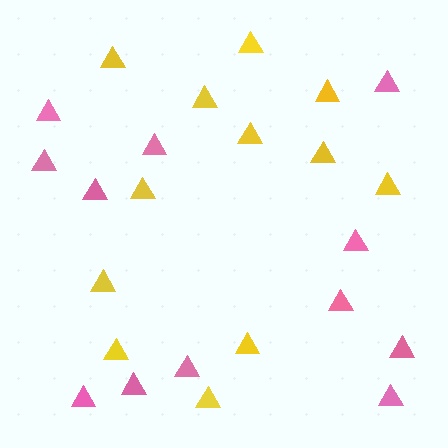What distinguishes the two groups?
There are 2 groups: one group of yellow triangles (12) and one group of pink triangles (12).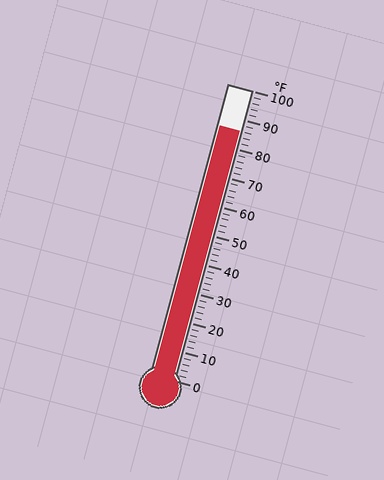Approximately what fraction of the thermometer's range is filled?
The thermometer is filled to approximately 85% of its range.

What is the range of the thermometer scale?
The thermometer scale ranges from 0°F to 100°F.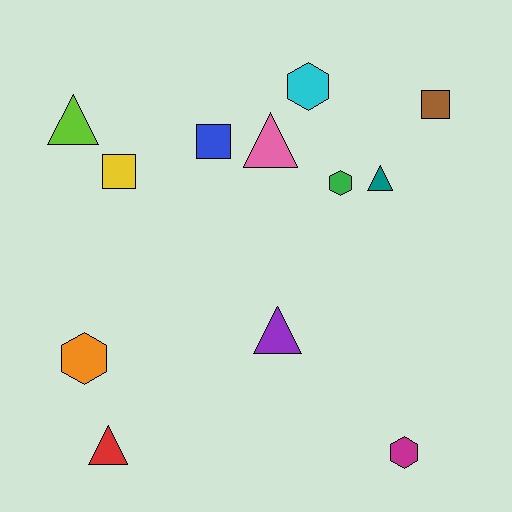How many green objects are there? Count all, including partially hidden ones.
There is 1 green object.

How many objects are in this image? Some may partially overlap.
There are 12 objects.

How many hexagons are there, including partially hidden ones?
There are 4 hexagons.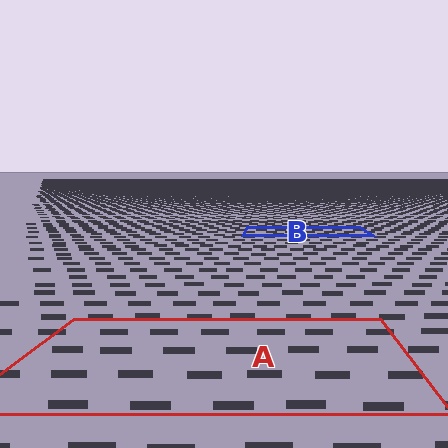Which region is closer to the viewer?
Region A is closer. The texture elements there are larger and more spread out.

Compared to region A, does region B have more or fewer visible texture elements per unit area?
Region B has more texture elements per unit area — they are packed more densely because it is farther away.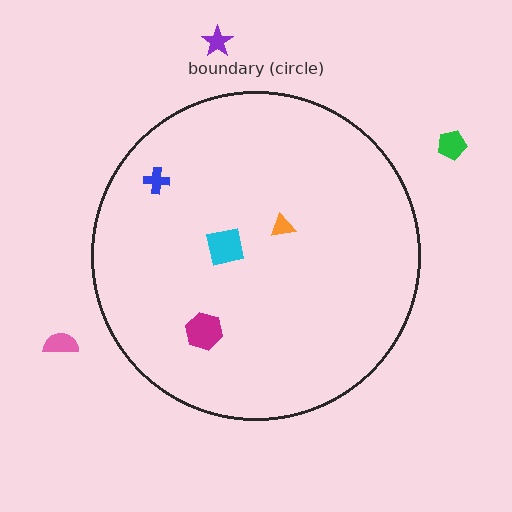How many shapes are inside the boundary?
4 inside, 3 outside.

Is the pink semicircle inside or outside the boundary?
Outside.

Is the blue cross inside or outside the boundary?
Inside.